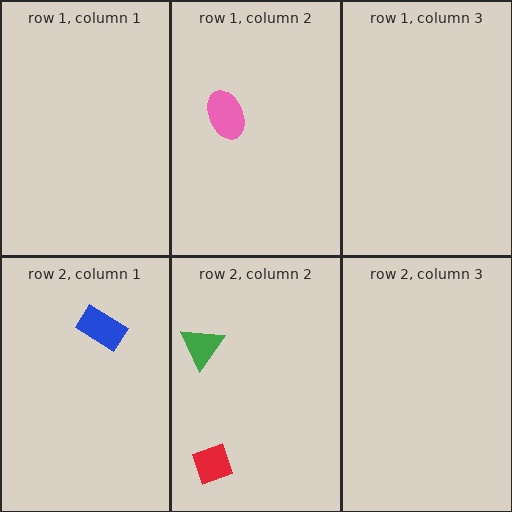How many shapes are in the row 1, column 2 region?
1.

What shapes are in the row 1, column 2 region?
The pink ellipse.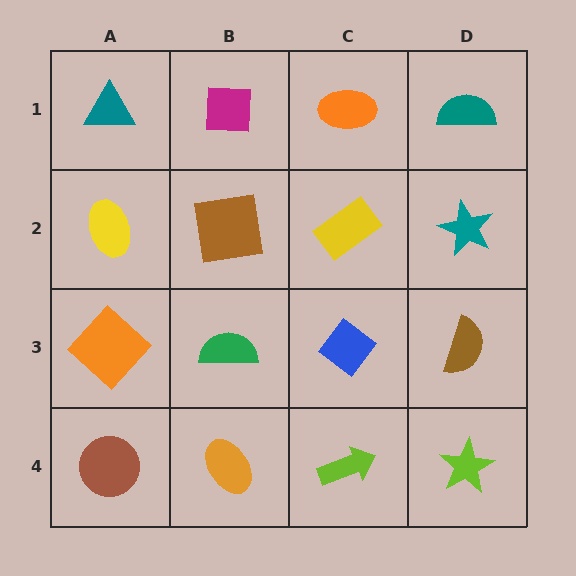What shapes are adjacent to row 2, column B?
A magenta square (row 1, column B), a green semicircle (row 3, column B), a yellow ellipse (row 2, column A), a yellow rectangle (row 2, column C).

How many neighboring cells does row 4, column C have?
3.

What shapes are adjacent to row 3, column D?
A teal star (row 2, column D), a lime star (row 4, column D), a blue diamond (row 3, column C).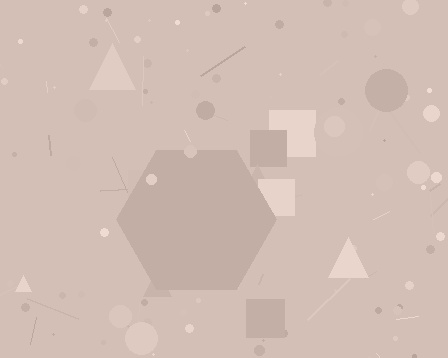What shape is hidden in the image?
A hexagon is hidden in the image.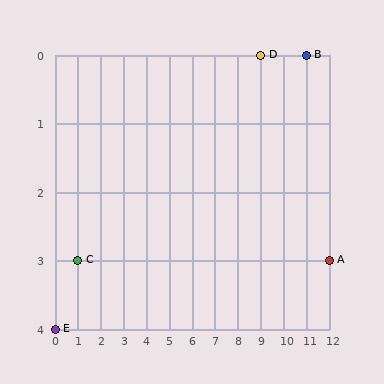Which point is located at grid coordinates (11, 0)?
Point B is at (11, 0).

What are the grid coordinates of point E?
Point E is at grid coordinates (0, 4).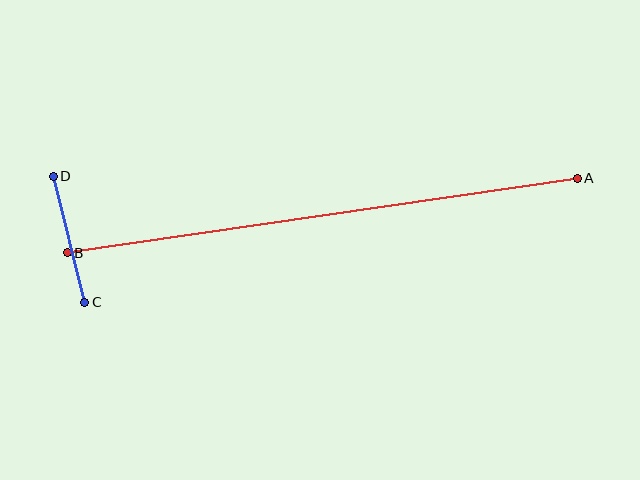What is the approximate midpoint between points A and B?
The midpoint is at approximately (322, 216) pixels.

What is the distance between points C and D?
The distance is approximately 130 pixels.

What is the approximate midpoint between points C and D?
The midpoint is at approximately (69, 239) pixels.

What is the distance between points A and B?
The distance is approximately 515 pixels.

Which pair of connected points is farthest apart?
Points A and B are farthest apart.